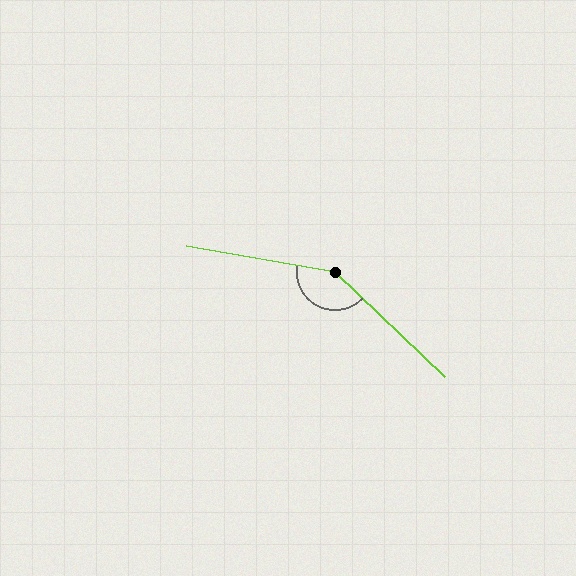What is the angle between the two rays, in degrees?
Approximately 146 degrees.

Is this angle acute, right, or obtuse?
It is obtuse.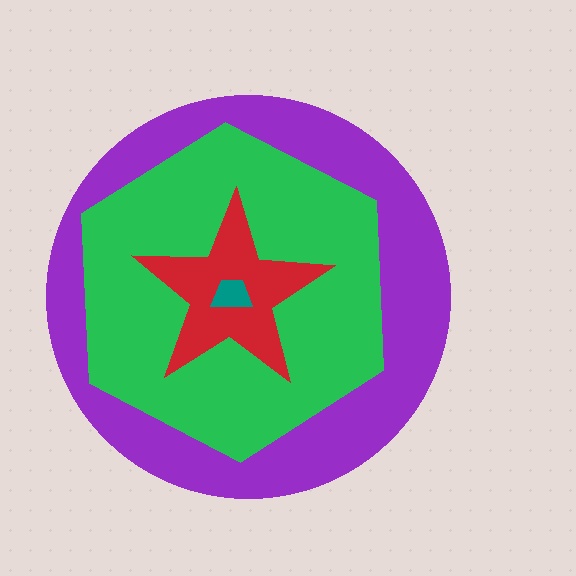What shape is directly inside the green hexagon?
The red star.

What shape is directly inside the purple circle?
The green hexagon.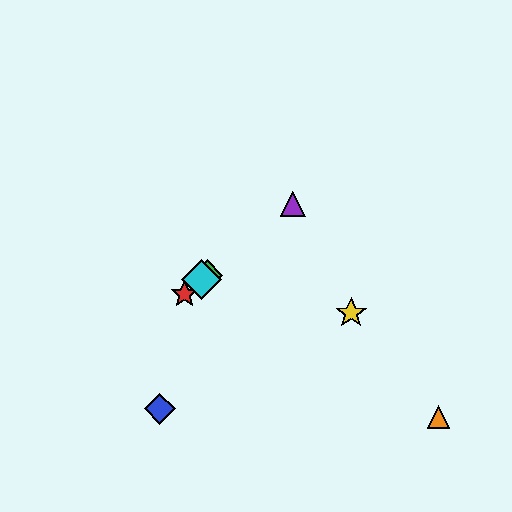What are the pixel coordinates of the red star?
The red star is at (184, 294).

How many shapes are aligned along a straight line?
4 shapes (the red star, the green diamond, the purple triangle, the cyan diamond) are aligned along a straight line.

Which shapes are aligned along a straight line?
The red star, the green diamond, the purple triangle, the cyan diamond are aligned along a straight line.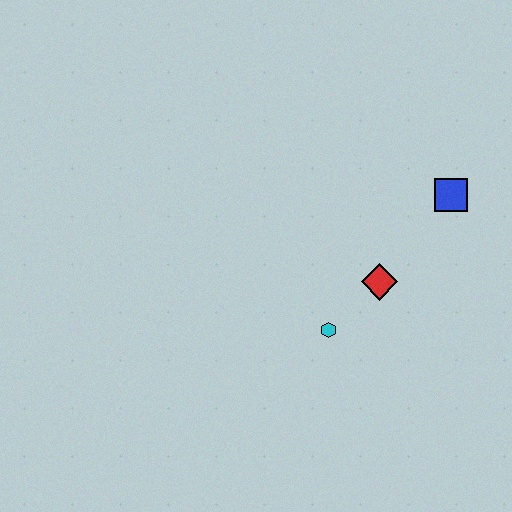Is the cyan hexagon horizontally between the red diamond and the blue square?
No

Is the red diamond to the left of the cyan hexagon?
No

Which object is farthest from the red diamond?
The blue square is farthest from the red diamond.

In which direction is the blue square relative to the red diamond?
The blue square is above the red diamond.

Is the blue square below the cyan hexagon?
No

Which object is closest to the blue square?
The red diamond is closest to the blue square.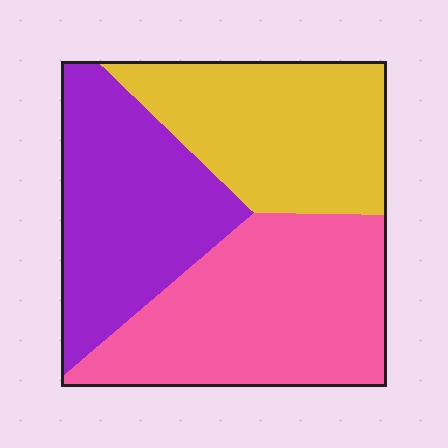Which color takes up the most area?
Pink, at roughly 40%.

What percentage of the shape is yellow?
Yellow covers around 30% of the shape.